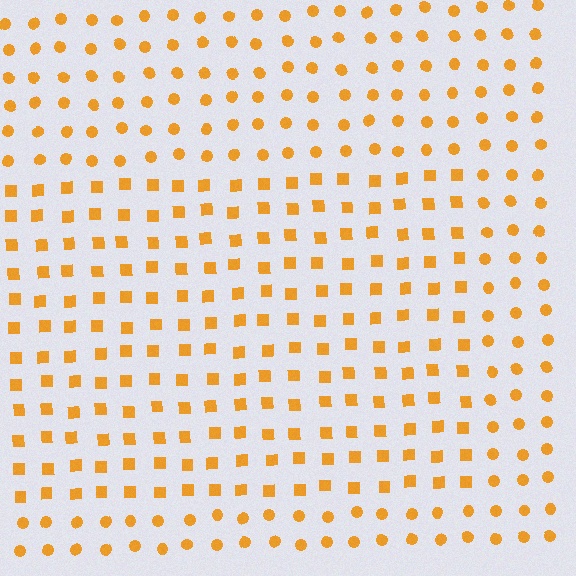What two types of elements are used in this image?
The image uses squares inside the rectangle region and circles outside it.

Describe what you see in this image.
The image is filled with small orange elements arranged in a uniform grid. A rectangle-shaped region contains squares, while the surrounding area contains circles. The boundary is defined purely by the change in element shape.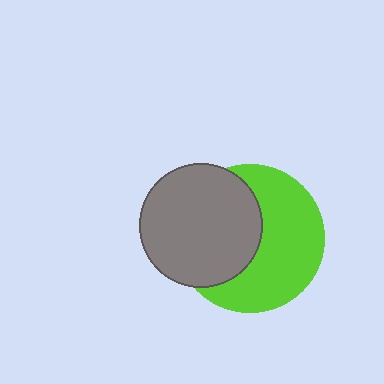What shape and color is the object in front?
The object in front is a gray circle.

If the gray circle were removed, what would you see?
You would see the complete lime circle.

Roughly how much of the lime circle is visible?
About half of it is visible (roughly 55%).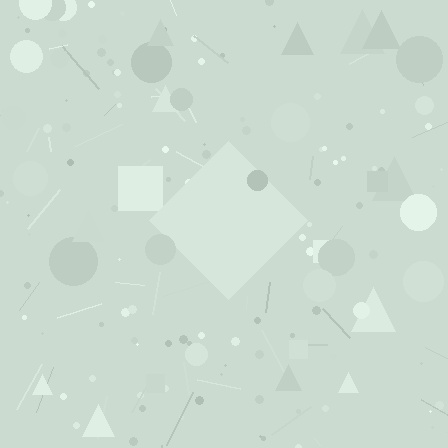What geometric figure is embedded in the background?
A diamond is embedded in the background.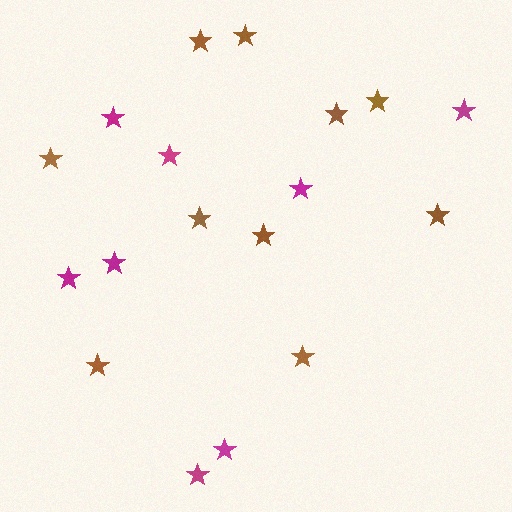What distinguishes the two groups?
There are 2 groups: one group of brown stars (10) and one group of magenta stars (8).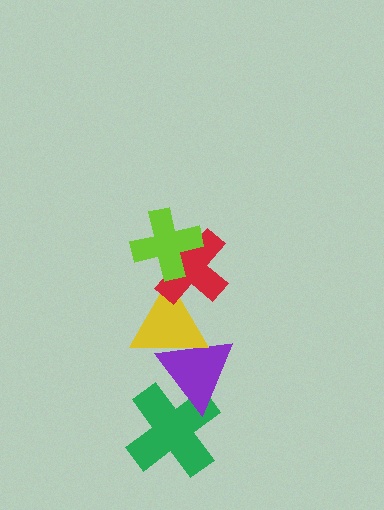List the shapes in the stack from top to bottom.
From top to bottom: the lime cross, the red cross, the yellow triangle, the purple triangle, the green cross.